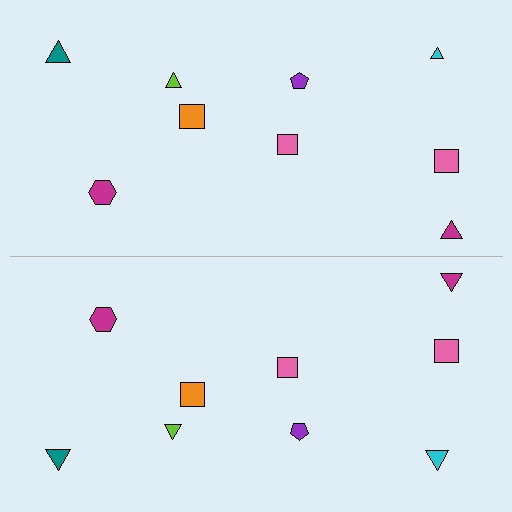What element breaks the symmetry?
The cyan triangle on the bottom side has a different size than its mirror counterpart.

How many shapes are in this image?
There are 18 shapes in this image.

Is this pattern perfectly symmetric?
No, the pattern is not perfectly symmetric. The cyan triangle on the bottom side has a different size than its mirror counterpart.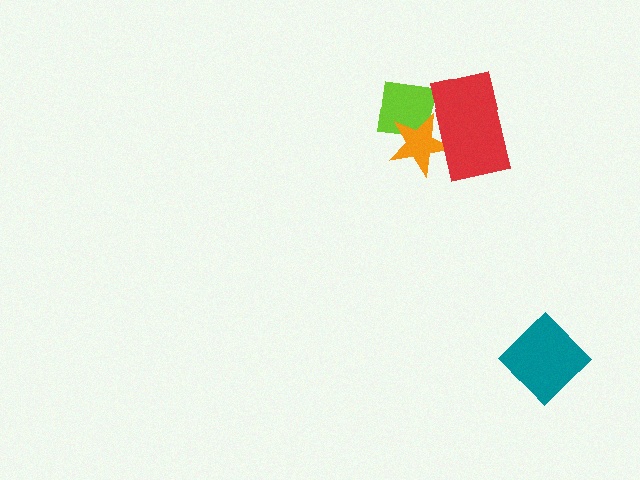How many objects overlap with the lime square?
2 objects overlap with the lime square.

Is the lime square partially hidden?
Yes, it is partially covered by another shape.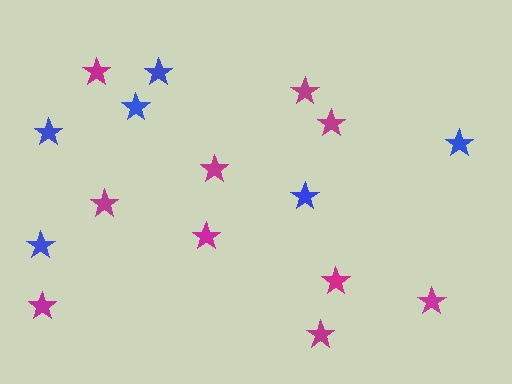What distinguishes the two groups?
There are 2 groups: one group of blue stars (6) and one group of magenta stars (10).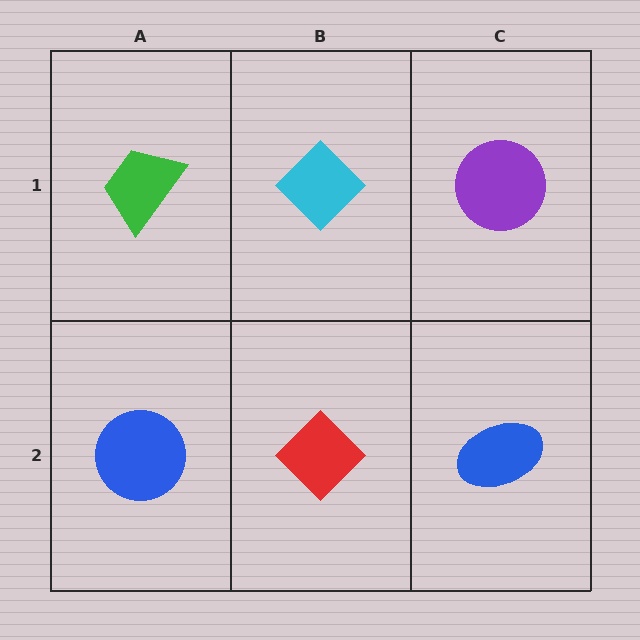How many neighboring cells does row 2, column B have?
3.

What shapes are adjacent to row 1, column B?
A red diamond (row 2, column B), a green trapezoid (row 1, column A), a purple circle (row 1, column C).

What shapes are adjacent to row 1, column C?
A blue ellipse (row 2, column C), a cyan diamond (row 1, column B).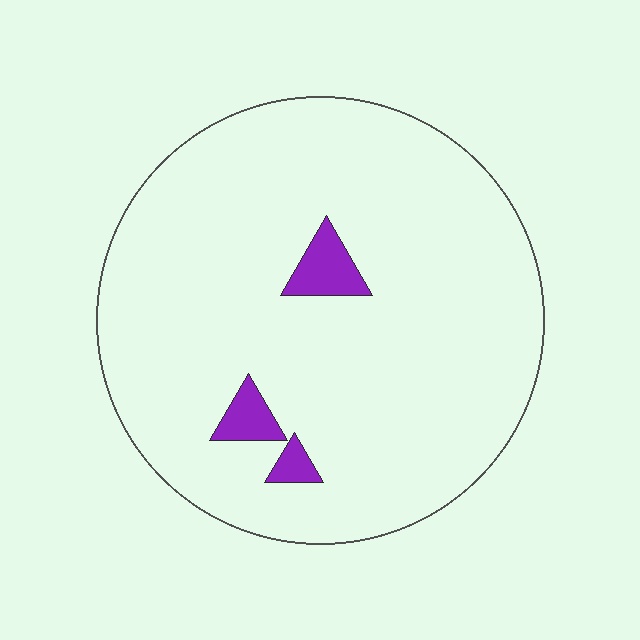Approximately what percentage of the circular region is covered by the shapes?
Approximately 5%.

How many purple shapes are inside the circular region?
3.